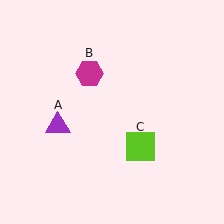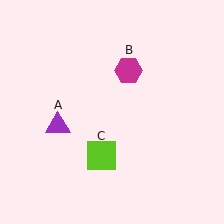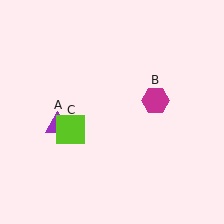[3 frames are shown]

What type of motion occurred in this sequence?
The magenta hexagon (object B), lime square (object C) rotated clockwise around the center of the scene.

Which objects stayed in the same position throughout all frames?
Purple triangle (object A) remained stationary.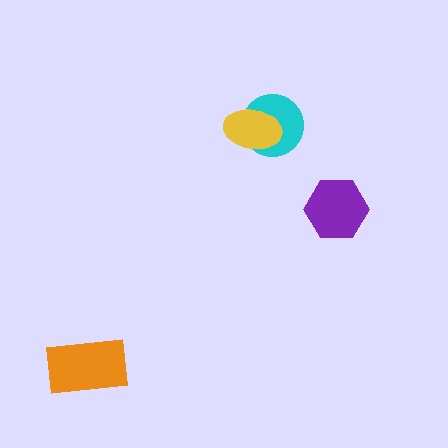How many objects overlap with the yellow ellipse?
1 object overlaps with the yellow ellipse.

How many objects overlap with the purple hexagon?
0 objects overlap with the purple hexagon.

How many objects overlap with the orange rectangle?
0 objects overlap with the orange rectangle.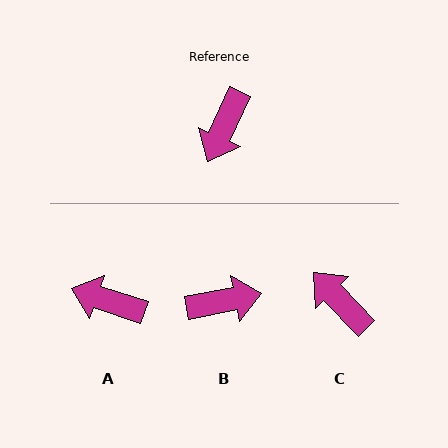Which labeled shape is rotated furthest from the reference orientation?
B, about 126 degrees away.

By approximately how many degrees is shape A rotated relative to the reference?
Approximately 84 degrees clockwise.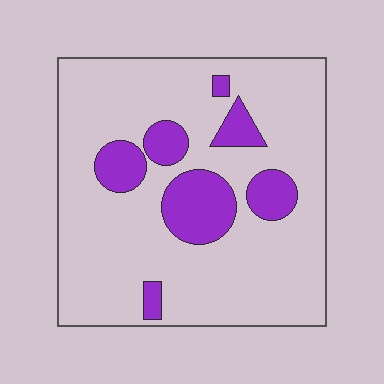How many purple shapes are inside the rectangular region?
7.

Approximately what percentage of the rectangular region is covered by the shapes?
Approximately 20%.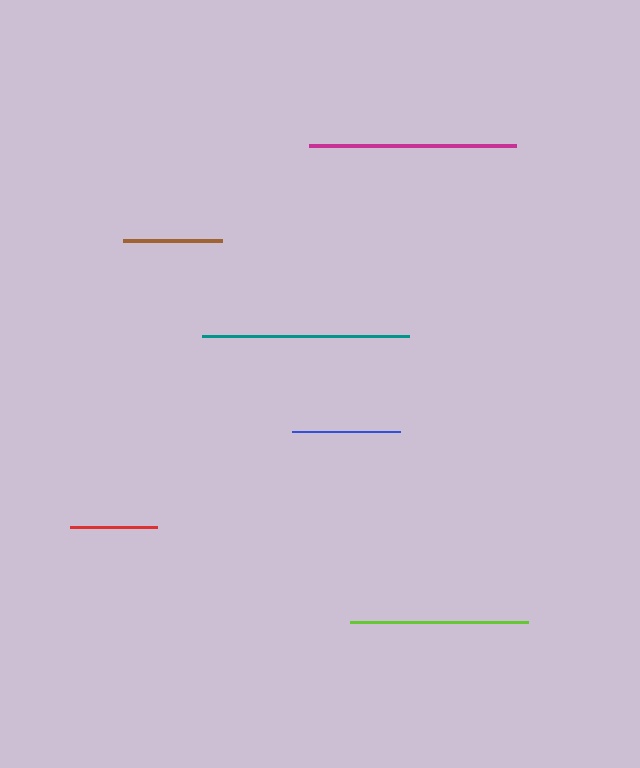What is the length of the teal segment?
The teal segment is approximately 207 pixels long.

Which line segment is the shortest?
The red line is the shortest at approximately 87 pixels.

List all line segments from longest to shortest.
From longest to shortest: magenta, teal, lime, blue, brown, red.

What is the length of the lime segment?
The lime segment is approximately 179 pixels long.